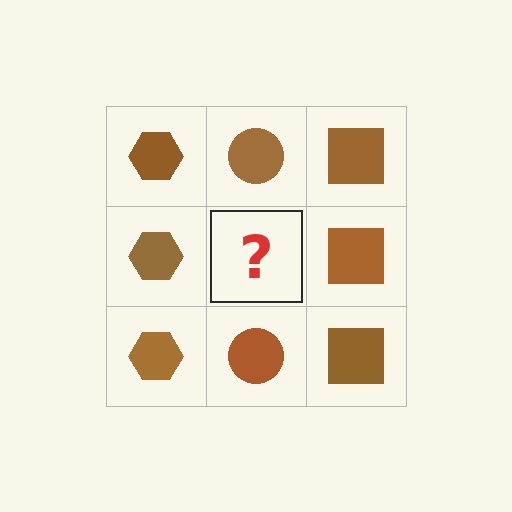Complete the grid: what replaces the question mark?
The question mark should be replaced with a brown circle.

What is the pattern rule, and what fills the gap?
The rule is that each column has a consistent shape. The gap should be filled with a brown circle.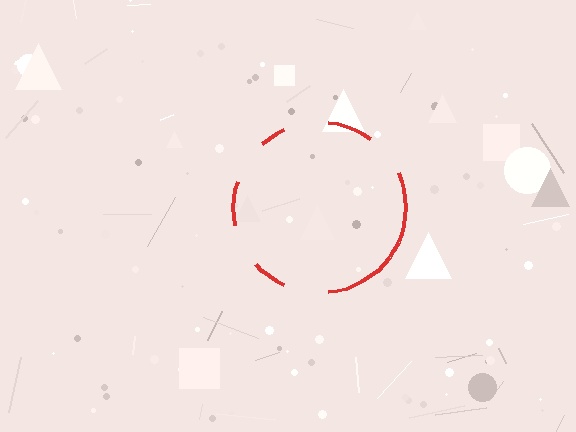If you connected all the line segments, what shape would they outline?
They would outline a circle.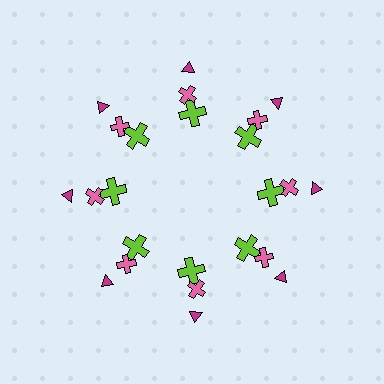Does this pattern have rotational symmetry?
Yes, this pattern has 8-fold rotational symmetry. It looks the same after rotating 45 degrees around the center.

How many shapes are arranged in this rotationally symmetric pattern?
There are 24 shapes, arranged in 8 groups of 3.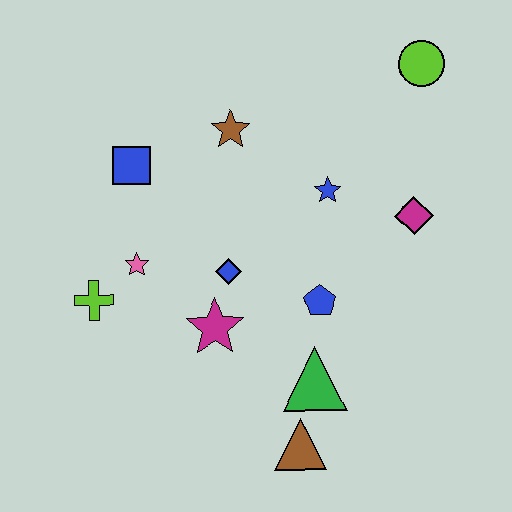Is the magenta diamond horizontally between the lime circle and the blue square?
Yes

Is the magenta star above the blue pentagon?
No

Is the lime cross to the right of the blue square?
No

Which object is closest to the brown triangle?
The green triangle is closest to the brown triangle.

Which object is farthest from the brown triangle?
The lime circle is farthest from the brown triangle.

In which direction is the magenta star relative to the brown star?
The magenta star is below the brown star.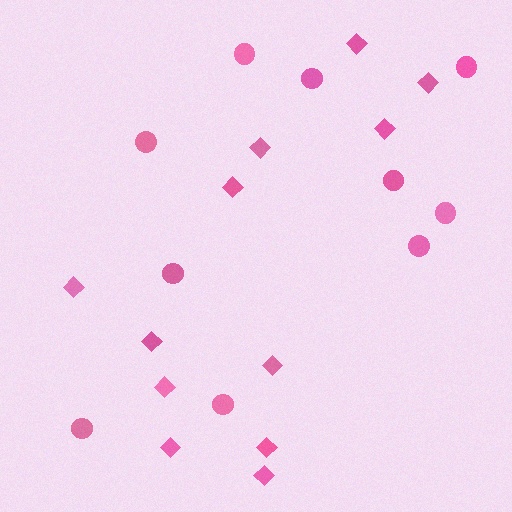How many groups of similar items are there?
There are 2 groups: one group of diamonds (12) and one group of circles (10).